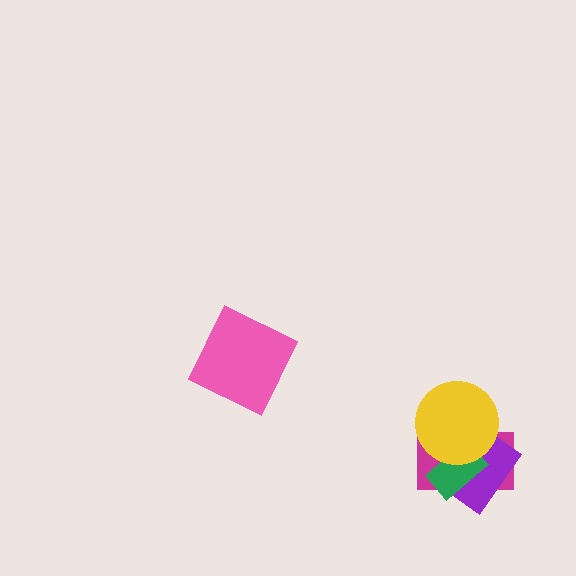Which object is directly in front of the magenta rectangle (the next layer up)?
The purple rectangle is directly in front of the magenta rectangle.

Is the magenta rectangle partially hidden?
Yes, it is partially covered by another shape.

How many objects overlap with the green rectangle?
3 objects overlap with the green rectangle.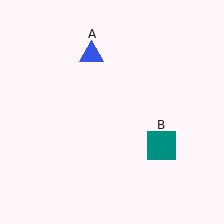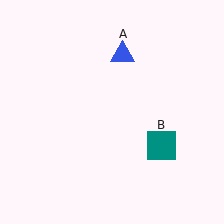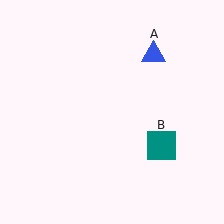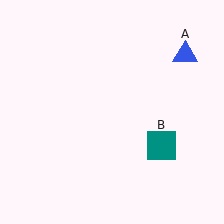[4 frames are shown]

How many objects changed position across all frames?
1 object changed position: blue triangle (object A).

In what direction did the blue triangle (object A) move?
The blue triangle (object A) moved right.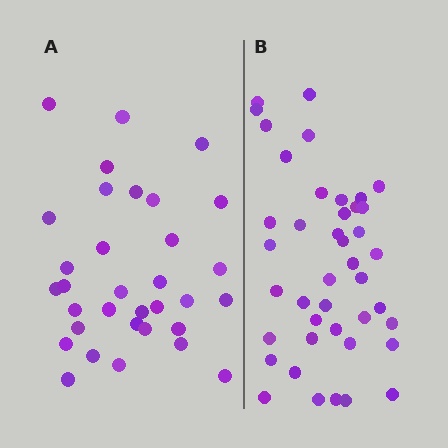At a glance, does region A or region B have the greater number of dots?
Region B (the right region) has more dots.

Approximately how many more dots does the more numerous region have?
Region B has roughly 8 or so more dots than region A.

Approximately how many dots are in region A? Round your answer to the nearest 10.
About 30 dots. (The exact count is 33, which rounds to 30.)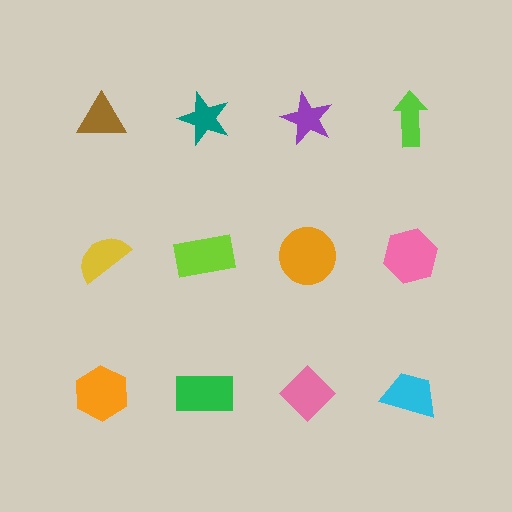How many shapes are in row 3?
4 shapes.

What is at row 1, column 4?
A lime arrow.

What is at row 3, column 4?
A cyan trapezoid.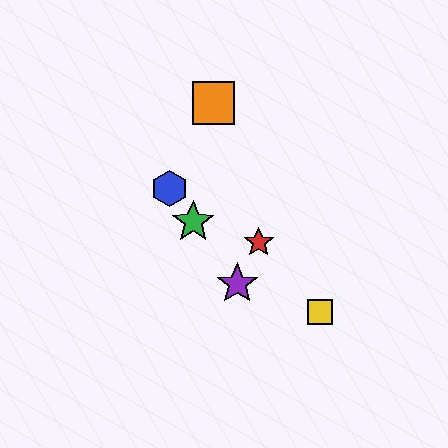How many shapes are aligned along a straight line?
3 shapes (the blue hexagon, the green star, the purple star) are aligned along a straight line.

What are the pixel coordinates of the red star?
The red star is at (259, 242).